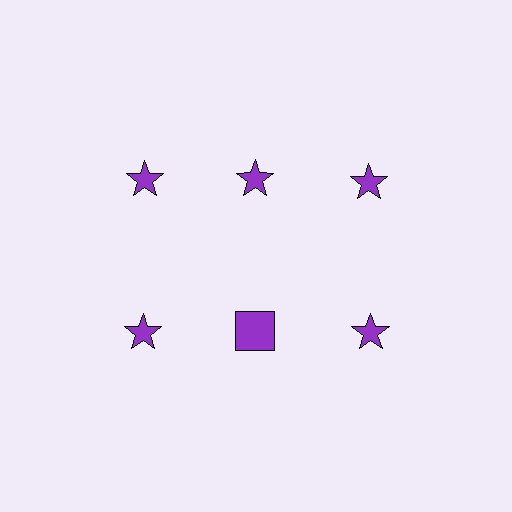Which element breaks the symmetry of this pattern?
The purple square in the second row, second from left column breaks the symmetry. All other shapes are purple stars.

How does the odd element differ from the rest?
It has a different shape: square instead of star.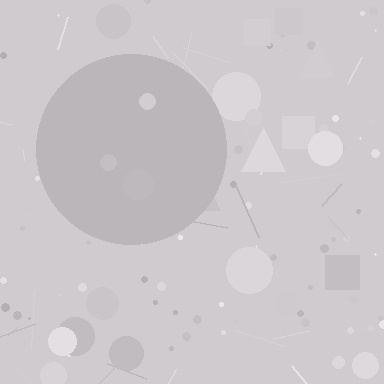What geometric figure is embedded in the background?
A circle is embedded in the background.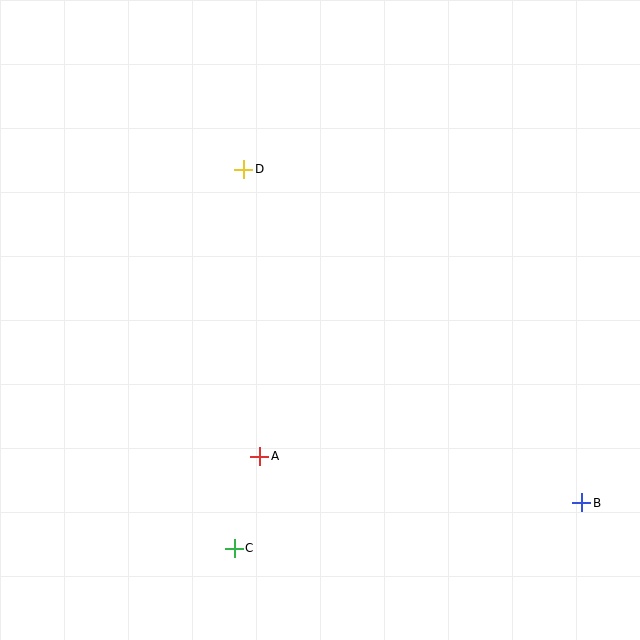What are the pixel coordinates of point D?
Point D is at (244, 169).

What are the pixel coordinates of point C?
Point C is at (234, 548).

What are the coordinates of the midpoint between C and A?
The midpoint between C and A is at (247, 502).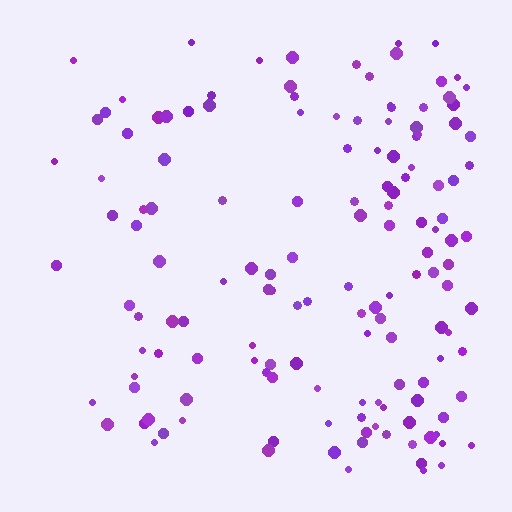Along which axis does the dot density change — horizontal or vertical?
Horizontal.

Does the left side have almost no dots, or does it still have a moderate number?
Still a moderate number, just noticeably fewer than the right.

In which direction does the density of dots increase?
From left to right, with the right side densest.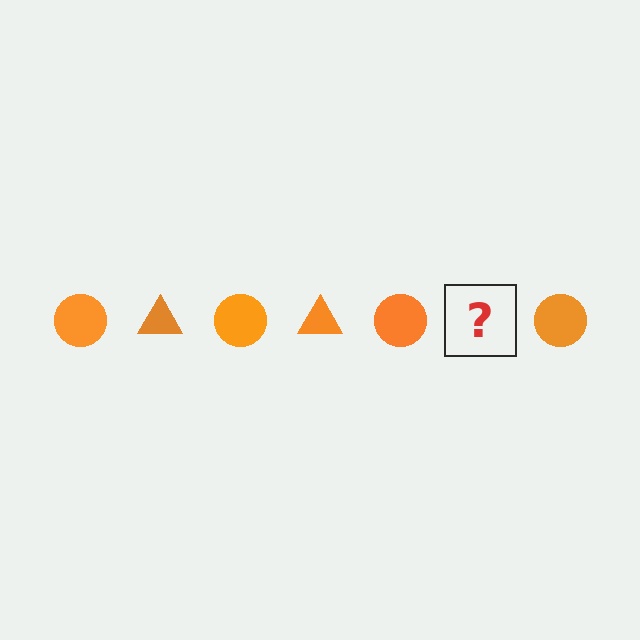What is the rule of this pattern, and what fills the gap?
The rule is that the pattern cycles through circle, triangle shapes in orange. The gap should be filled with an orange triangle.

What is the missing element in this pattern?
The missing element is an orange triangle.